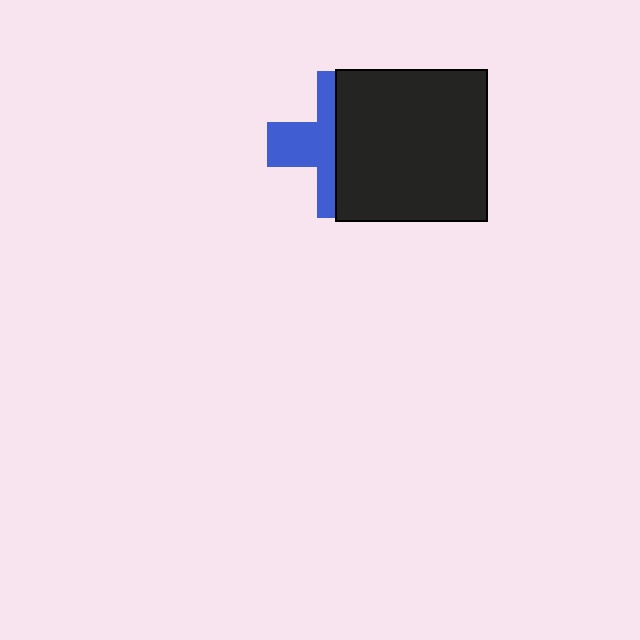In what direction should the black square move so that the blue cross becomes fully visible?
The black square should move right. That is the shortest direction to clear the overlap and leave the blue cross fully visible.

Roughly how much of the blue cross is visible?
A small part of it is visible (roughly 44%).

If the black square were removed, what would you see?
You would see the complete blue cross.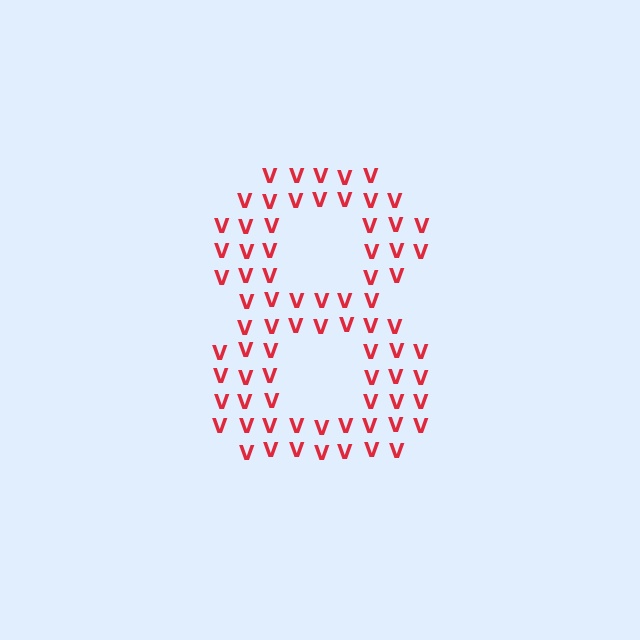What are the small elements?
The small elements are letter V's.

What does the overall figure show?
The overall figure shows the digit 8.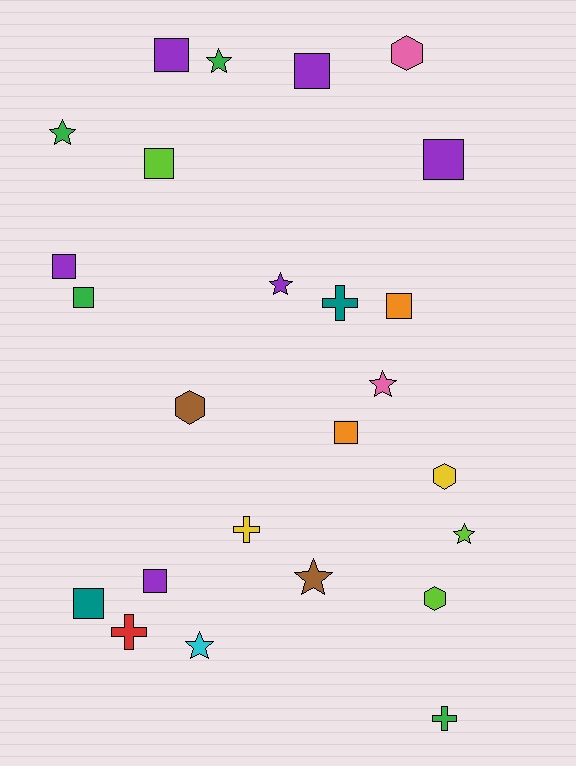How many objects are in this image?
There are 25 objects.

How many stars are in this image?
There are 7 stars.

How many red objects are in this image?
There is 1 red object.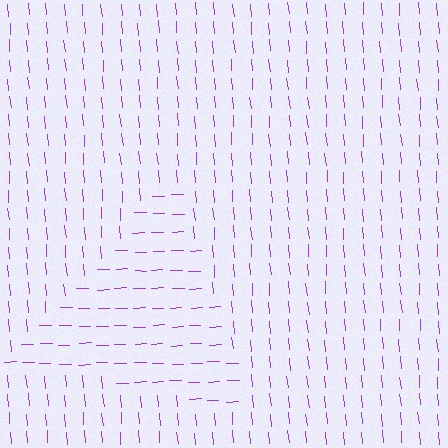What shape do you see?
I see a triangle.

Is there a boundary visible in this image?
Yes, there is a texture boundary formed by a change in line orientation.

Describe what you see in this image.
The image is filled with small purple line segments. A triangle region in the image has lines oriented differently from the surrounding lines, creating a visible texture boundary.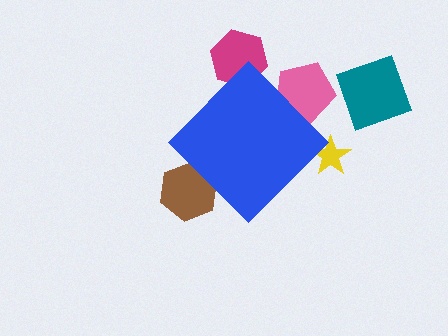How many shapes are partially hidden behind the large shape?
4 shapes are partially hidden.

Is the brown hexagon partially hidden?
Yes, the brown hexagon is partially hidden behind the blue diamond.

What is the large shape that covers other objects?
A blue diamond.